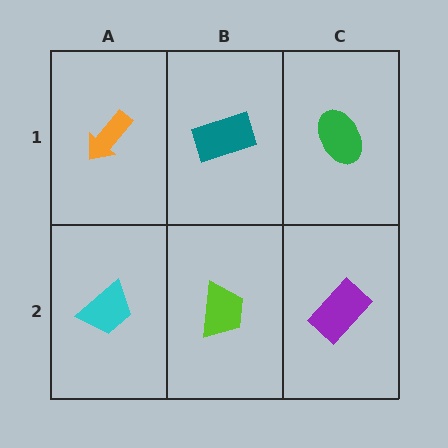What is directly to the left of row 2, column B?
A cyan trapezoid.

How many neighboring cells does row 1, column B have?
3.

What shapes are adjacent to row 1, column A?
A cyan trapezoid (row 2, column A), a teal rectangle (row 1, column B).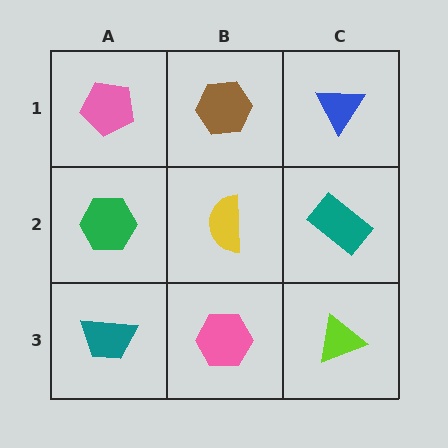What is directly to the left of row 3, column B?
A teal trapezoid.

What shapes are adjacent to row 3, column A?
A green hexagon (row 2, column A), a pink hexagon (row 3, column B).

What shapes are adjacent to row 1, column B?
A yellow semicircle (row 2, column B), a pink pentagon (row 1, column A), a blue triangle (row 1, column C).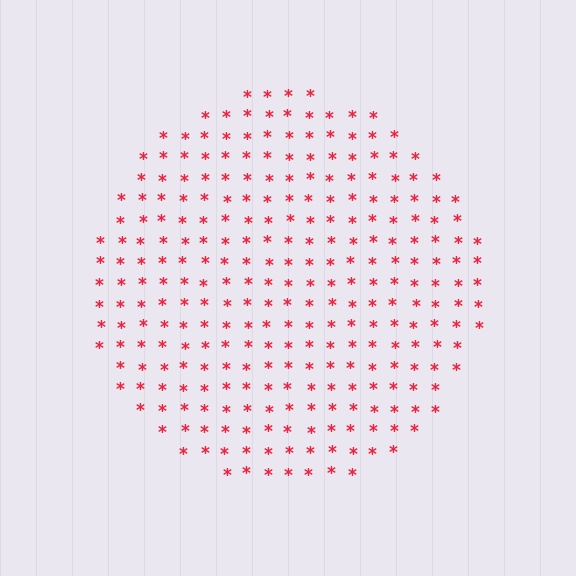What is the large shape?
The large shape is a circle.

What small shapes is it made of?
It is made of small asterisks.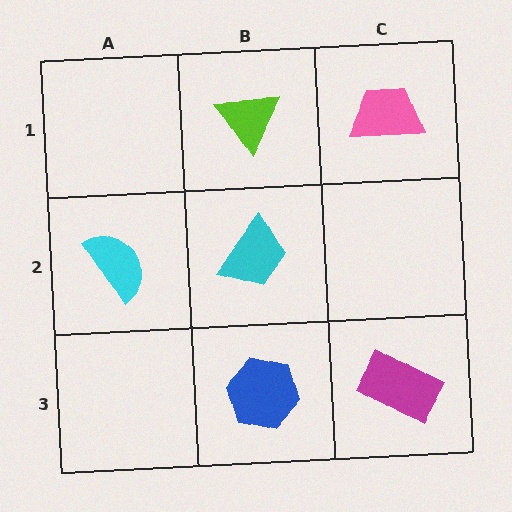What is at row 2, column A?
A cyan semicircle.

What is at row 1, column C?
A pink trapezoid.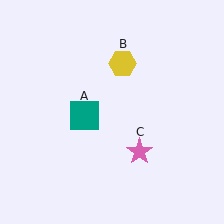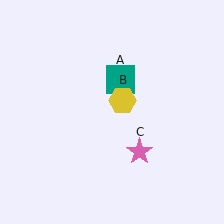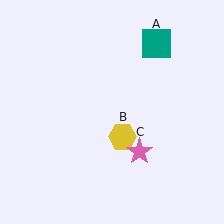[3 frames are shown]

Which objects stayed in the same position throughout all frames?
Pink star (object C) remained stationary.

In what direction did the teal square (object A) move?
The teal square (object A) moved up and to the right.